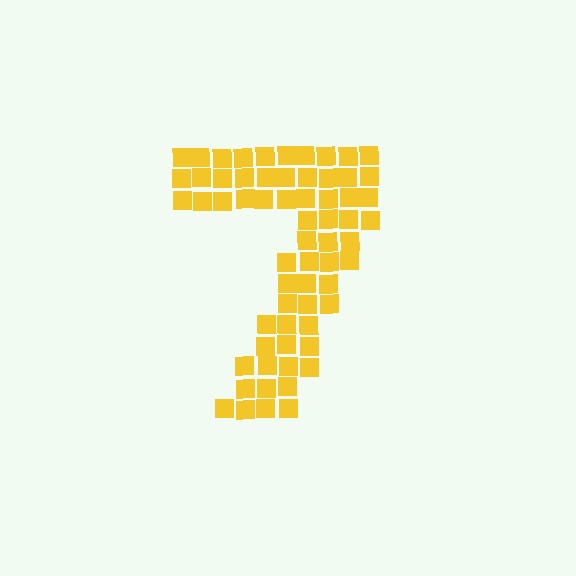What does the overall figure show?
The overall figure shows the digit 7.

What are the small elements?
The small elements are squares.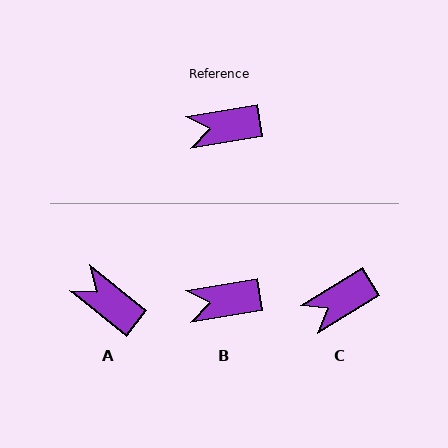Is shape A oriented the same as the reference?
No, it is off by about 48 degrees.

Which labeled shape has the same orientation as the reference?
B.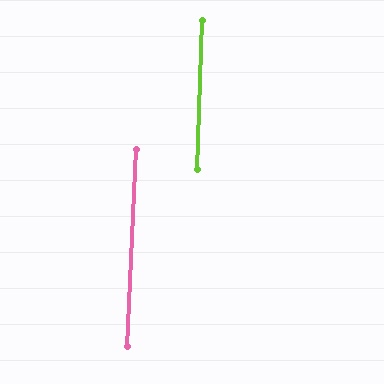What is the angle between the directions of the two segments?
Approximately 1 degree.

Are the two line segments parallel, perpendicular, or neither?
Parallel — their directions differ by only 0.6°.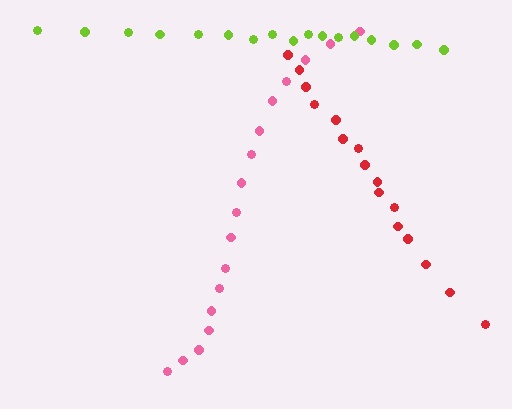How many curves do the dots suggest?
There are 3 distinct paths.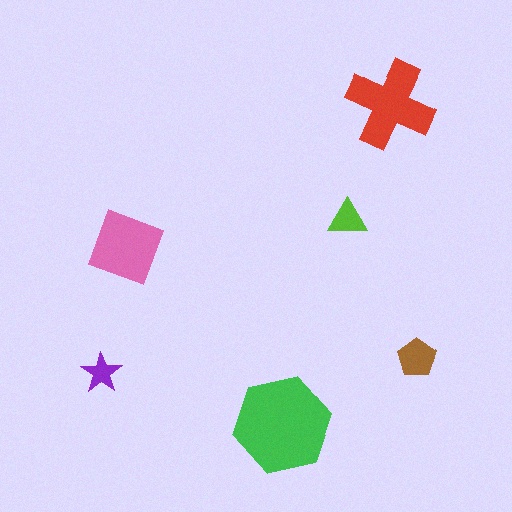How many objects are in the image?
There are 6 objects in the image.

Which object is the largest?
The green hexagon.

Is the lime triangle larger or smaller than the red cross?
Smaller.